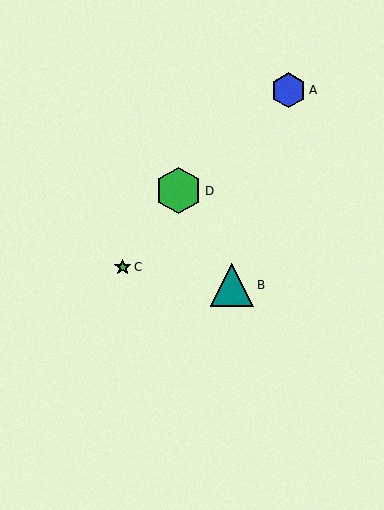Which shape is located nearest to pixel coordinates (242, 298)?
The teal triangle (labeled B) at (232, 285) is nearest to that location.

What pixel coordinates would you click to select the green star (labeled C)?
Click at (123, 267) to select the green star C.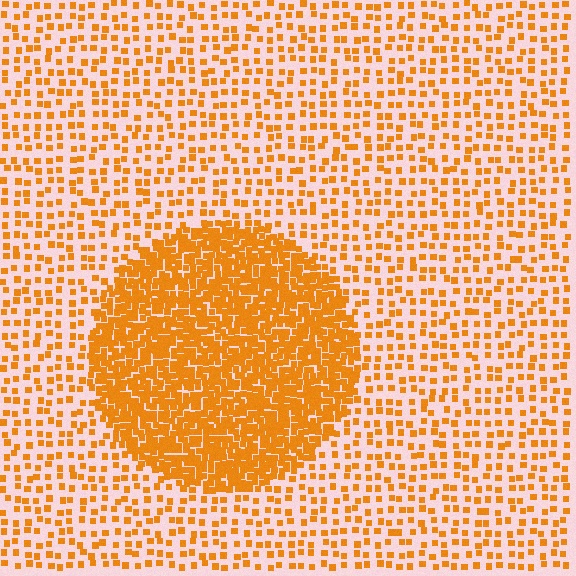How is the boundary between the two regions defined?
The boundary is defined by a change in element density (approximately 3.0x ratio). All elements are the same color, size, and shape.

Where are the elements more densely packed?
The elements are more densely packed inside the circle boundary.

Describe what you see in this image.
The image contains small orange elements arranged at two different densities. A circle-shaped region is visible where the elements are more densely packed than the surrounding area.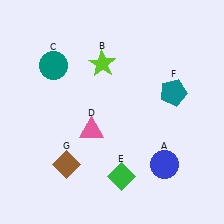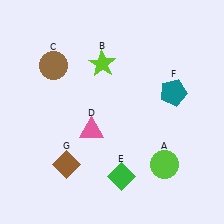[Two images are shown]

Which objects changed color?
A changed from blue to lime. C changed from teal to brown.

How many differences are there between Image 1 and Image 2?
There are 2 differences between the two images.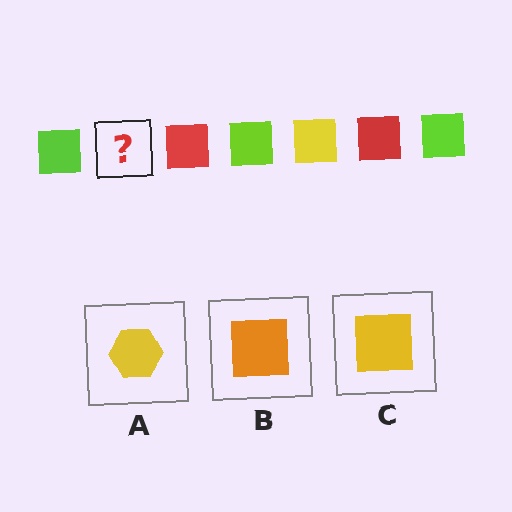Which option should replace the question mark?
Option C.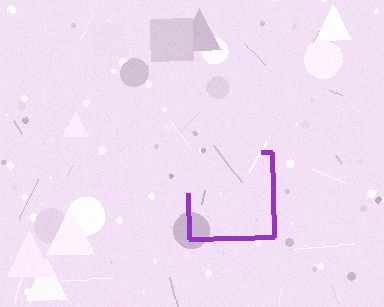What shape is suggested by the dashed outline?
The dashed outline suggests a square.